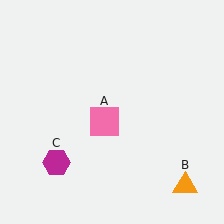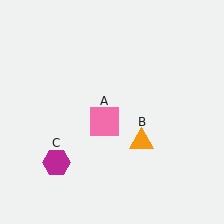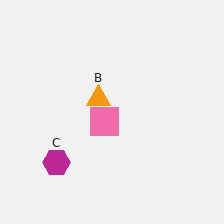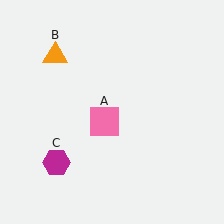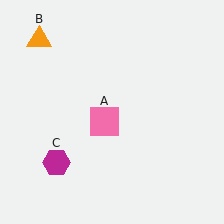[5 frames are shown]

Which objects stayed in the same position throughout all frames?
Pink square (object A) and magenta hexagon (object C) remained stationary.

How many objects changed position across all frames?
1 object changed position: orange triangle (object B).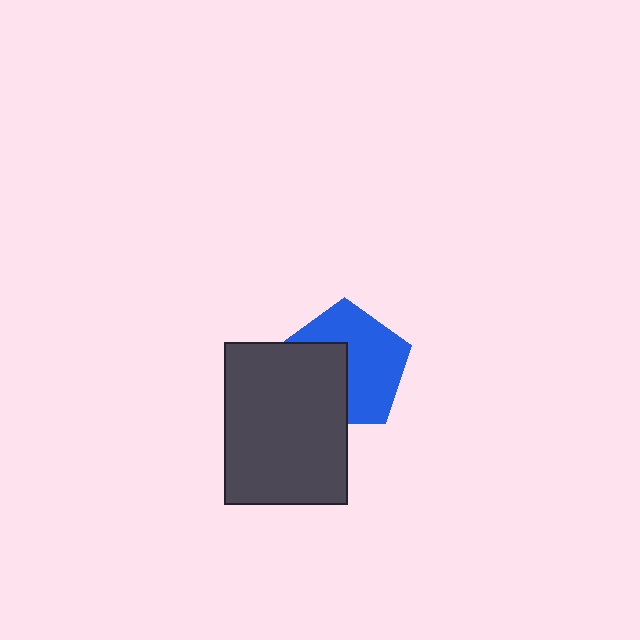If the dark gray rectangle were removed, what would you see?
You would see the complete blue pentagon.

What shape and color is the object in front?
The object in front is a dark gray rectangle.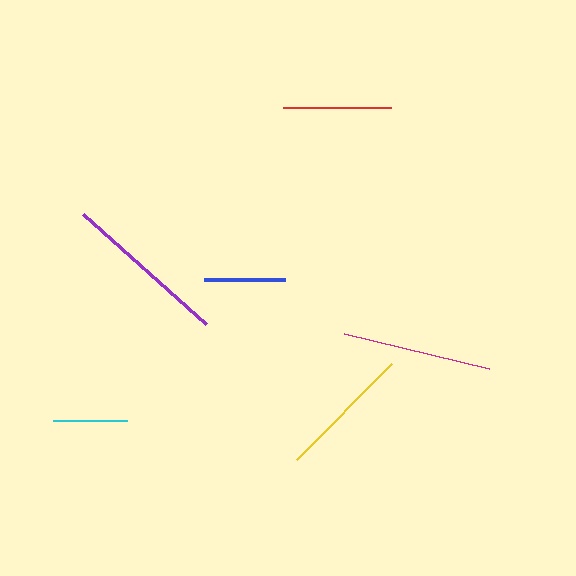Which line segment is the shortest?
The cyan line is the shortest at approximately 74 pixels.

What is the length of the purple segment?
The purple segment is approximately 165 pixels long.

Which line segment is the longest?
The purple line is the longest at approximately 165 pixels.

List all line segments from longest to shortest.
From longest to shortest: purple, magenta, yellow, red, blue, cyan.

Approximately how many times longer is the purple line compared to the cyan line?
The purple line is approximately 2.2 times the length of the cyan line.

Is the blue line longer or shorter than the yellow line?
The yellow line is longer than the blue line.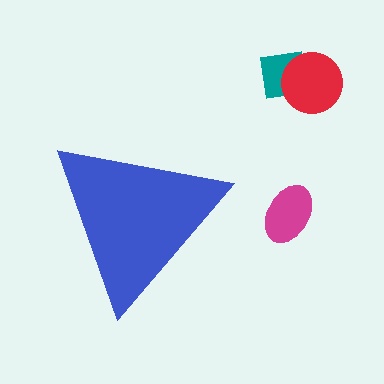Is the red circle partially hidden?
No, the red circle is fully visible.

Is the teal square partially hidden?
No, the teal square is fully visible.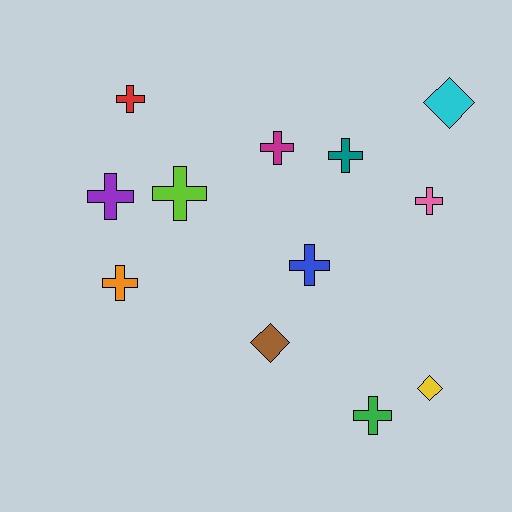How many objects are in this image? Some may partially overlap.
There are 12 objects.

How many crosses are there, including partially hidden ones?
There are 9 crosses.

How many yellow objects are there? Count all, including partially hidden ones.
There is 1 yellow object.